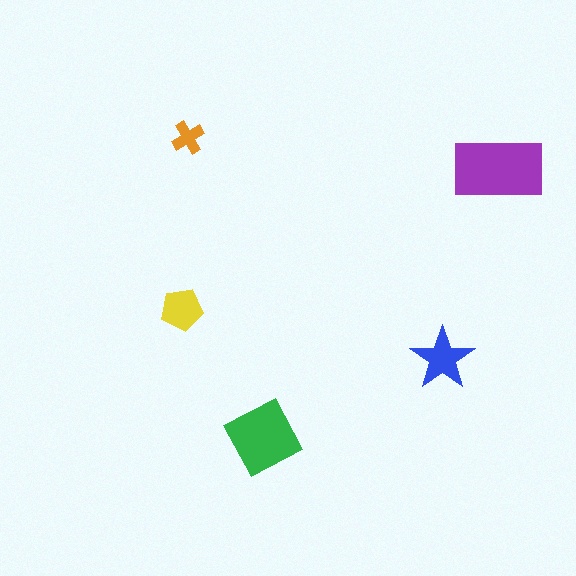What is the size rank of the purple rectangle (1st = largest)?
1st.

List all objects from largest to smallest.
The purple rectangle, the green diamond, the blue star, the yellow pentagon, the orange cross.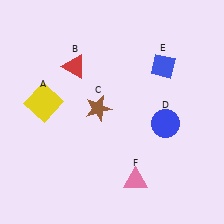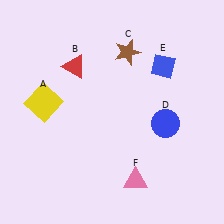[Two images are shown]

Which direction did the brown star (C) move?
The brown star (C) moved up.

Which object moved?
The brown star (C) moved up.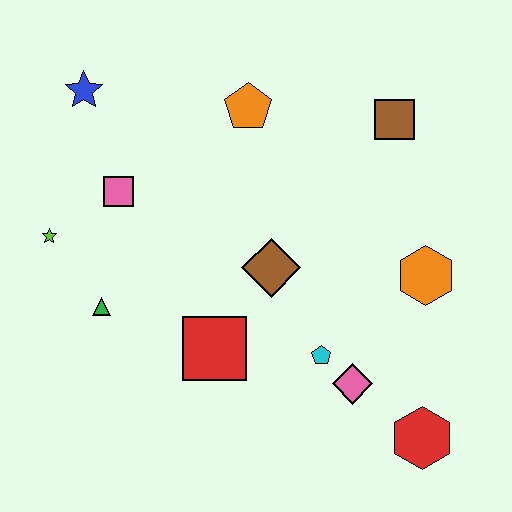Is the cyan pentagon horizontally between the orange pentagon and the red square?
No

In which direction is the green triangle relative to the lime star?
The green triangle is below the lime star.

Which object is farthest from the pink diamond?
The blue star is farthest from the pink diamond.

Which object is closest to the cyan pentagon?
The pink diamond is closest to the cyan pentagon.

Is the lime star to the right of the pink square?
No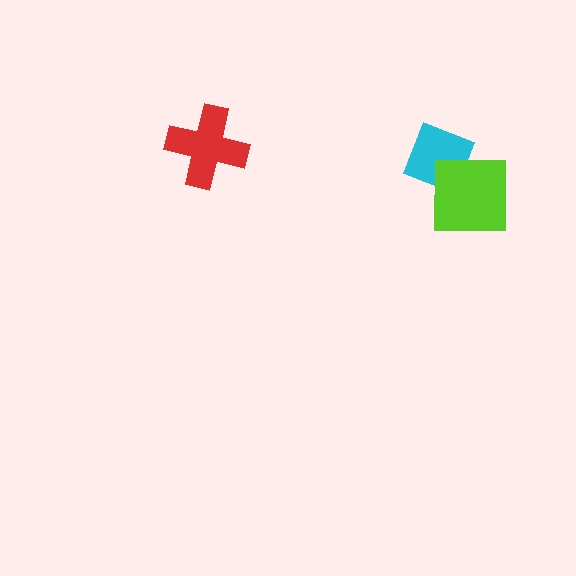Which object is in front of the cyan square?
The lime square is in front of the cyan square.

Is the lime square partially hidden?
No, no other shape covers it.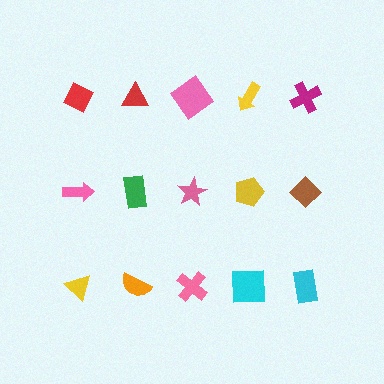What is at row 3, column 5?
A cyan rectangle.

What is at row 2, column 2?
A green rectangle.